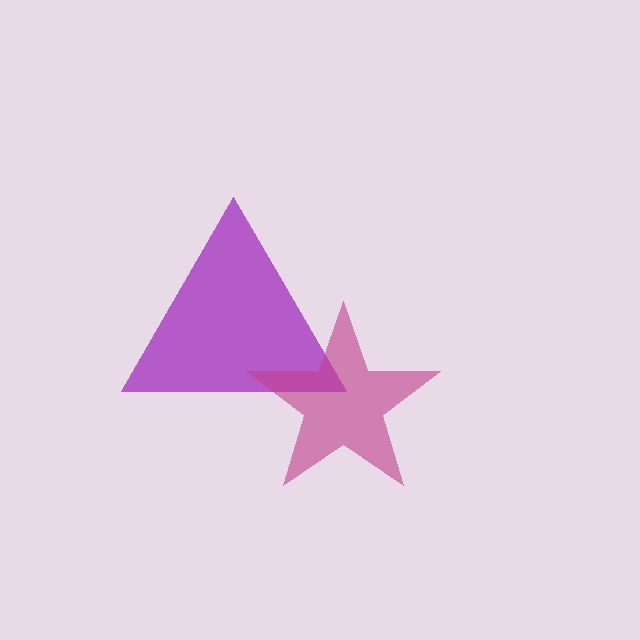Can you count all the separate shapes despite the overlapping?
Yes, there are 2 separate shapes.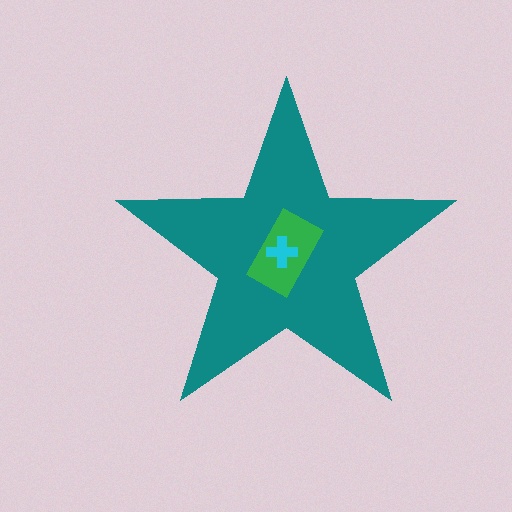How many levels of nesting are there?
3.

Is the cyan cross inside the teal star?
Yes.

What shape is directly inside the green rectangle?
The cyan cross.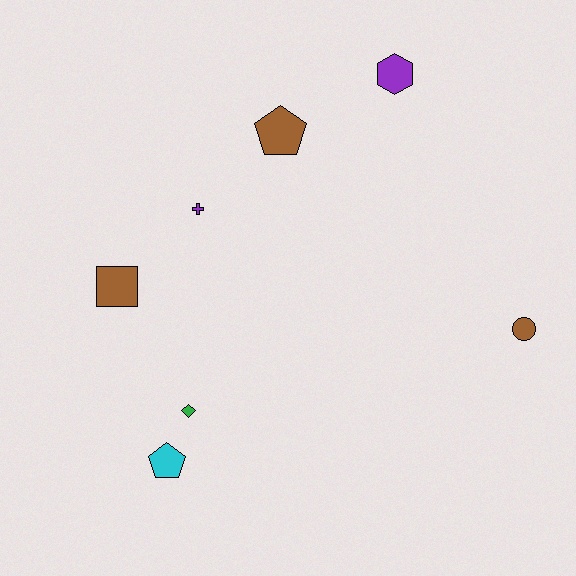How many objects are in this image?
There are 7 objects.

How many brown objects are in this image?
There are 3 brown objects.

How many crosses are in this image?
There is 1 cross.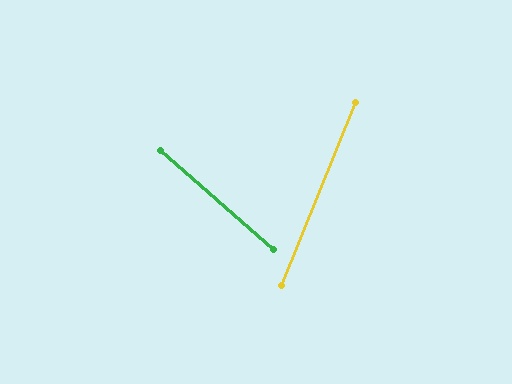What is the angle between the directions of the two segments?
Approximately 71 degrees.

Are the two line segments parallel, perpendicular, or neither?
Neither parallel nor perpendicular — they differ by about 71°.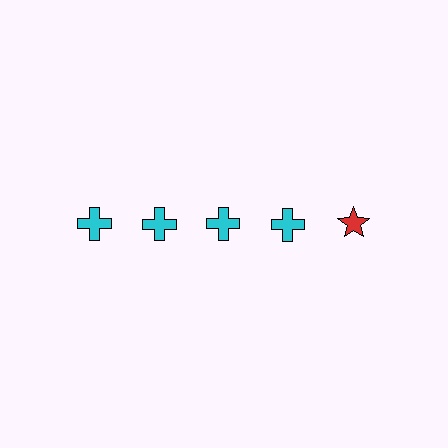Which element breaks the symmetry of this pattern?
The red star in the top row, rightmost column breaks the symmetry. All other shapes are cyan crosses.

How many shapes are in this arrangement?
There are 5 shapes arranged in a grid pattern.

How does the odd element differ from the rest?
It differs in both color (red instead of cyan) and shape (star instead of cross).